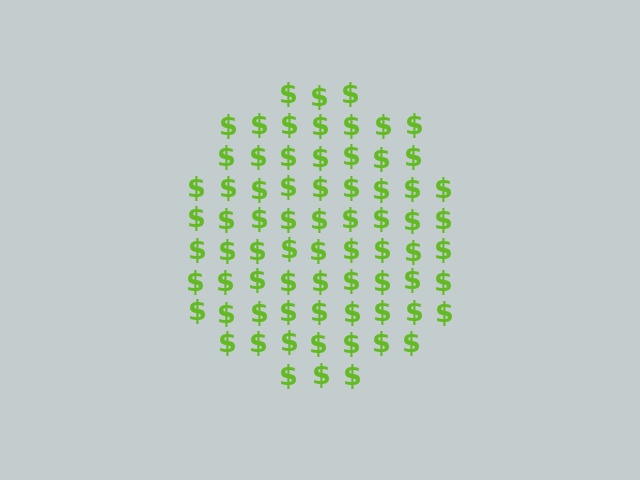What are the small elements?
The small elements are dollar signs.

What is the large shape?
The large shape is a circle.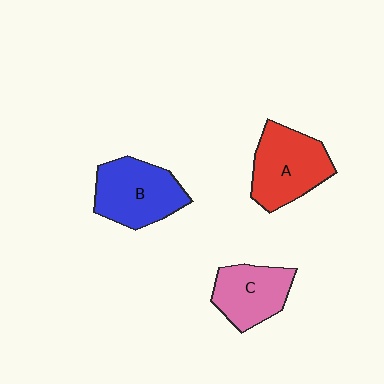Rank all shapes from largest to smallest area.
From largest to smallest: A (red), B (blue), C (pink).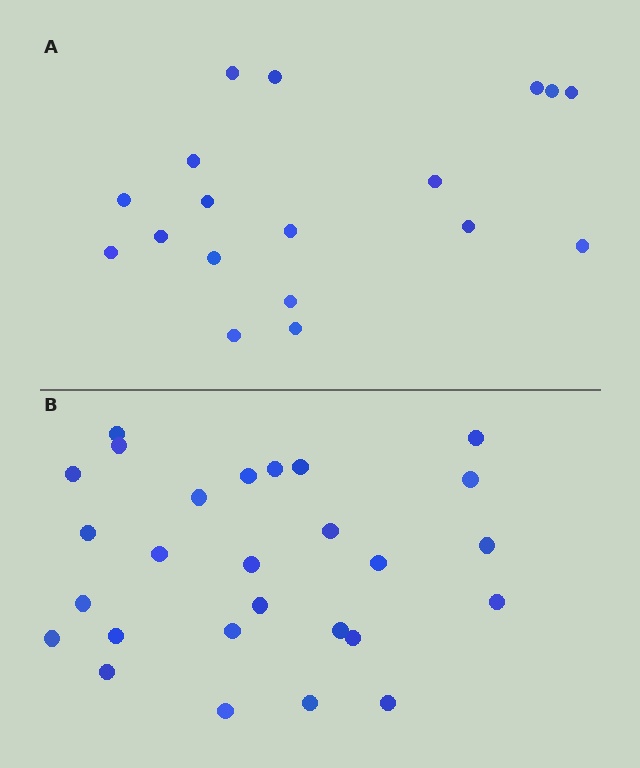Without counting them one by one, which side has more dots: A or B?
Region B (the bottom region) has more dots.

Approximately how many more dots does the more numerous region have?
Region B has roughly 8 or so more dots than region A.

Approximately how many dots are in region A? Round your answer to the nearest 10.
About 20 dots. (The exact count is 18, which rounds to 20.)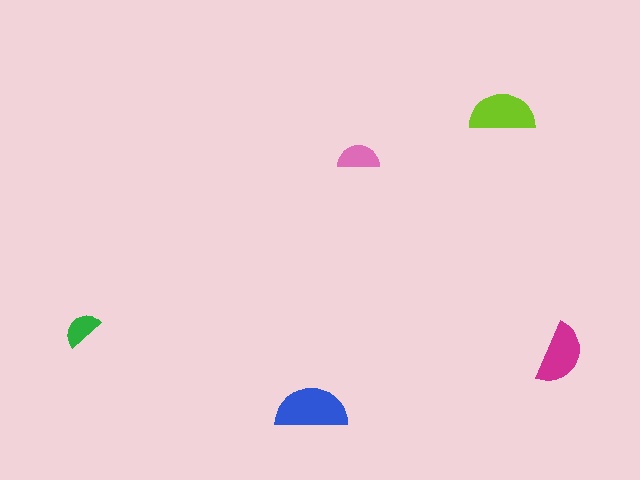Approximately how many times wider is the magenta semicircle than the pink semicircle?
About 1.5 times wider.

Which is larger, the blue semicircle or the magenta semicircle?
The blue one.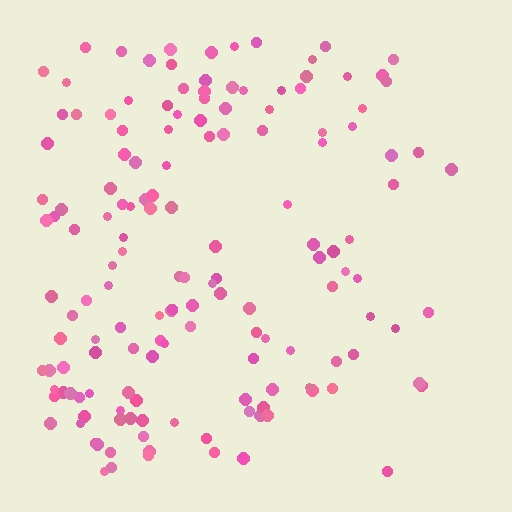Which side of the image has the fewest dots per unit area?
The right.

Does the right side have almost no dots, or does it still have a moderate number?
Still a moderate number, just noticeably fewer than the left.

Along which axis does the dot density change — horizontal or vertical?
Horizontal.